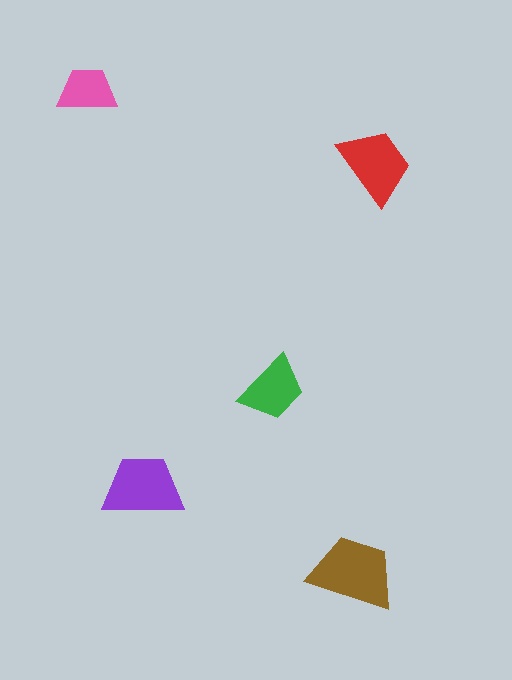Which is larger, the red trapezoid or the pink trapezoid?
The red one.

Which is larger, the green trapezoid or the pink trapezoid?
The green one.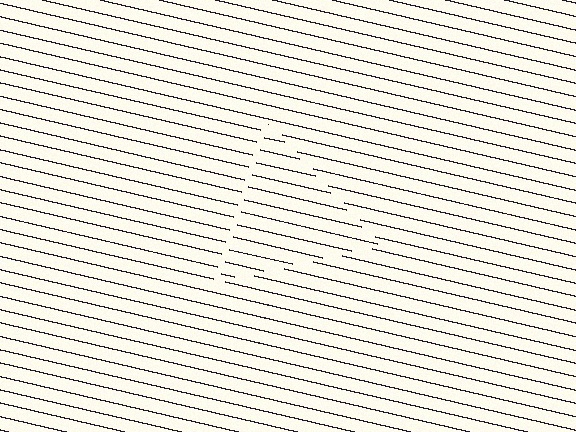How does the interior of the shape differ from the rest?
The interior of the shape contains the same grating, shifted by half a period — the contour is defined by the phase discontinuity where line-ends from the inner and outer gratings abut.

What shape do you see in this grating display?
An illusory triangle. The interior of the shape contains the same grating, shifted by half a period — the contour is defined by the phase discontinuity where line-ends from the inner and outer gratings abut.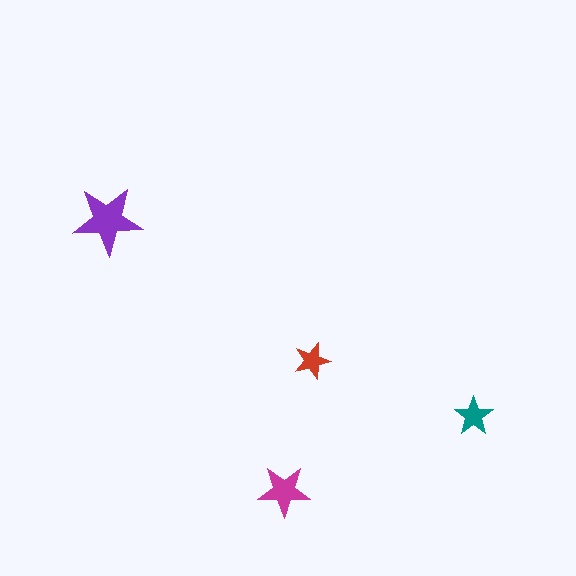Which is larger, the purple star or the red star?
The purple one.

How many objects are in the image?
There are 4 objects in the image.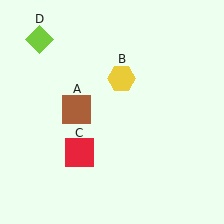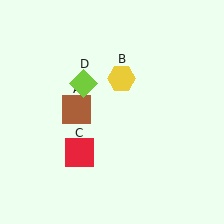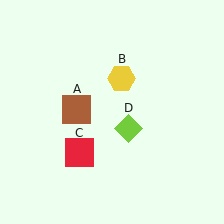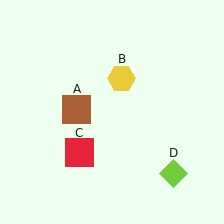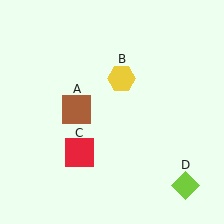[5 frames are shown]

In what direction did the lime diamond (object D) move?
The lime diamond (object D) moved down and to the right.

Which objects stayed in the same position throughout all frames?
Brown square (object A) and yellow hexagon (object B) and red square (object C) remained stationary.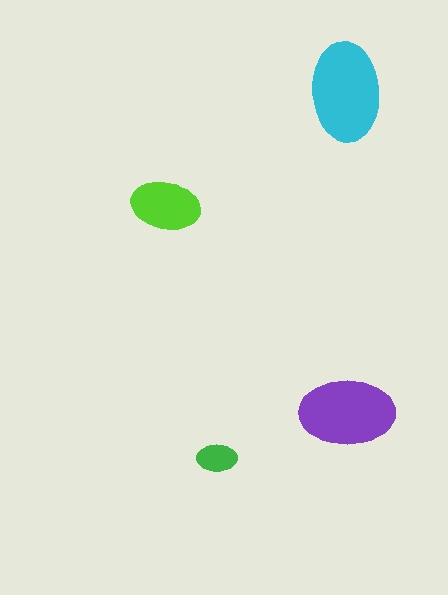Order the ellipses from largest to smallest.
the cyan one, the purple one, the lime one, the green one.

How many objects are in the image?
There are 4 objects in the image.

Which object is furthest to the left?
The lime ellipse is leftmost.